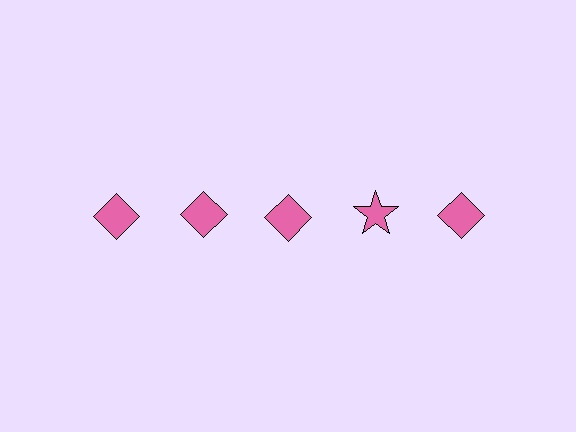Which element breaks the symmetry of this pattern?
The pink star in the top row, second from right column breaks the symmetry. All other shapes are pink diamonds.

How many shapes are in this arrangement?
There are 5 shapes arranged in a grid pattern.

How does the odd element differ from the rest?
It has a different shape: star instead of diamond.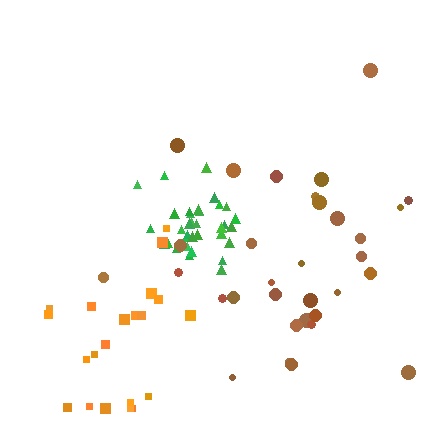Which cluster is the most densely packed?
Green.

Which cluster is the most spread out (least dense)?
Orange.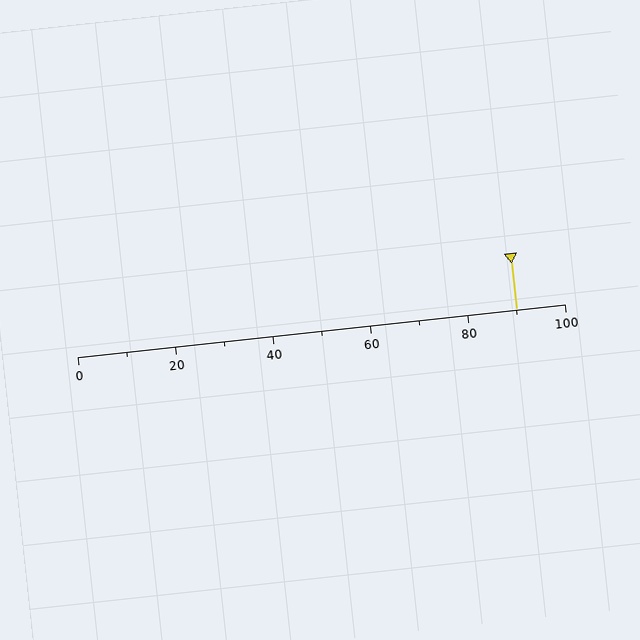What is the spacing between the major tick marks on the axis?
The major ticks are spaced 20 apart.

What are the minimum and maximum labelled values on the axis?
The axis runs from 0 to 100.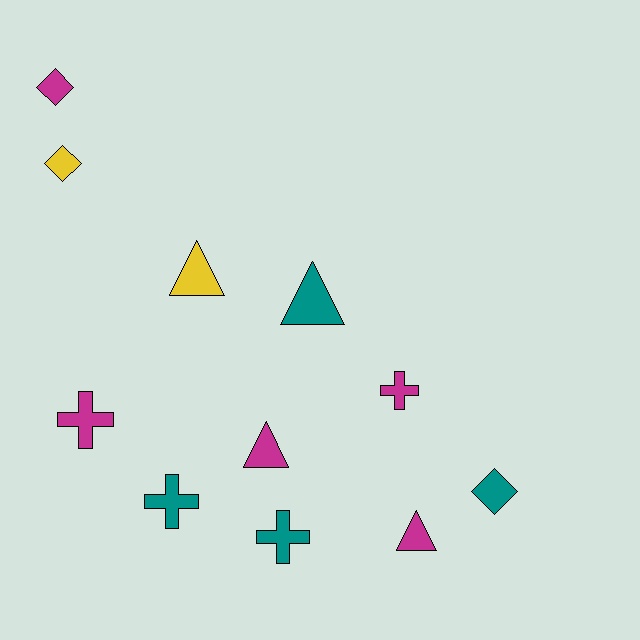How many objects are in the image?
There are 11 objects.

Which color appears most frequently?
Magenta, with 5 objects.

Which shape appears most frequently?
Triangle, with 4 objects.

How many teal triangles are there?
There is 1 teal triangle.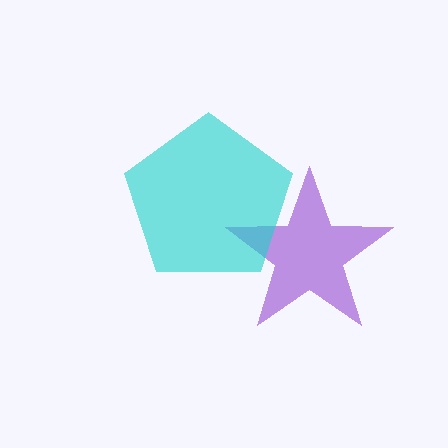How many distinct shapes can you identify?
There are 2 distinct shapes: a purple star, a cyan pentagon.